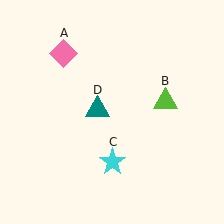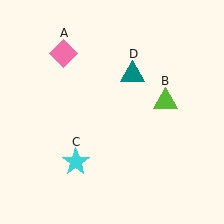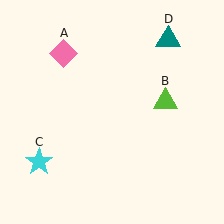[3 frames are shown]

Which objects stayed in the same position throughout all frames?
Pink diamond (object A) and lime triangle (object B) remained stationary.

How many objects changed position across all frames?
2 objects changed position: cyan star (object C), teal triangle (object D).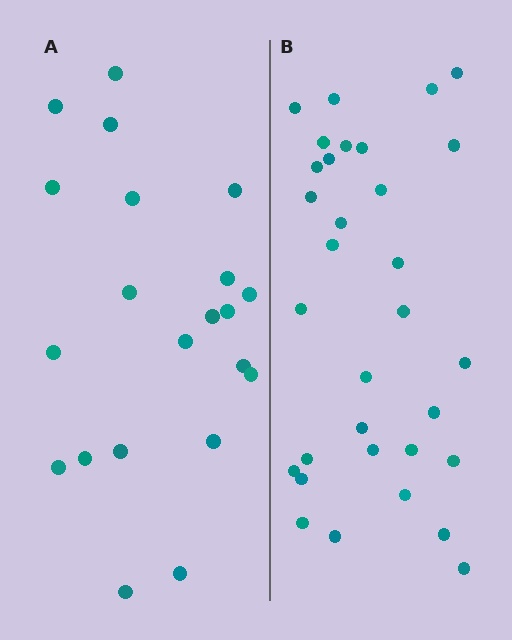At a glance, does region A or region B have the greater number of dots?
Region B (the right region) has more dots.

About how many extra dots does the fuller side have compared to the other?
Region B has roughly 12 or so more dots than region A.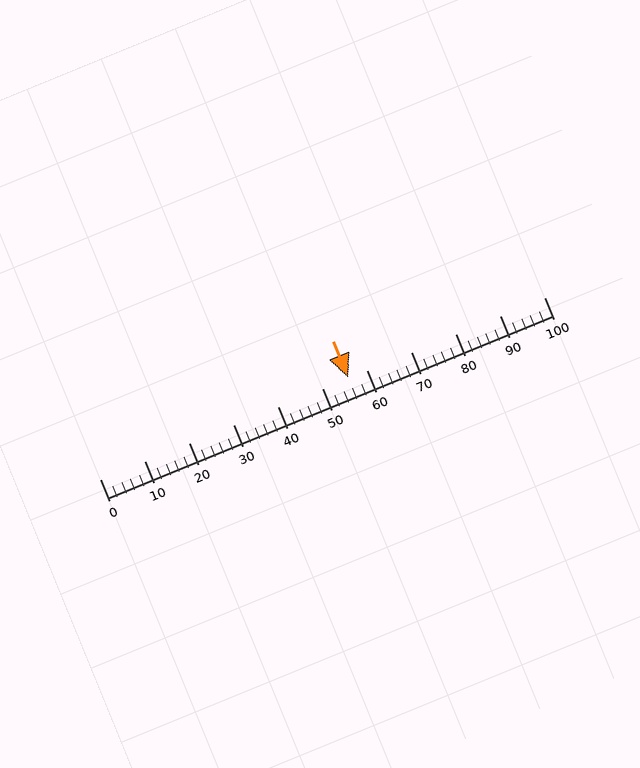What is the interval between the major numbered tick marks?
The major tick marks are spaced 10 units apart.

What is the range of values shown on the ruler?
The ruler shows values from 0 to 100.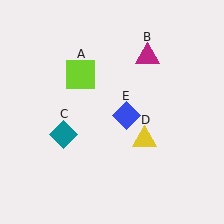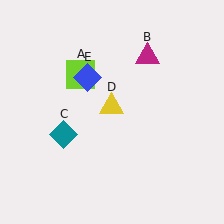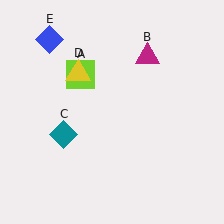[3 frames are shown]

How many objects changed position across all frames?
2 objects changed position: yellow triangle (object D), blue diamond (object E).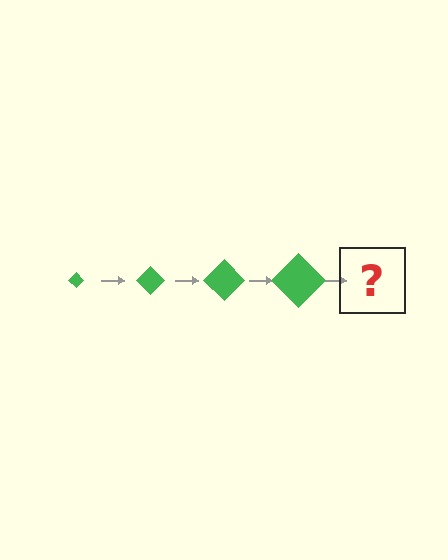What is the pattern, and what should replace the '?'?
The pattern is that the diamond gets progressively larger each step. The '?' should be a green diamond, larger than the previous one.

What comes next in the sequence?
The next element should be a green diamond, larger than the previous one.